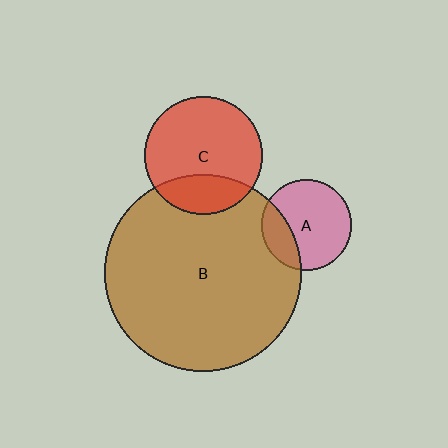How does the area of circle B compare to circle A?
Approximately 4.8 times.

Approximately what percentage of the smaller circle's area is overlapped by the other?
Approximately 25%.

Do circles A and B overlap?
Yes.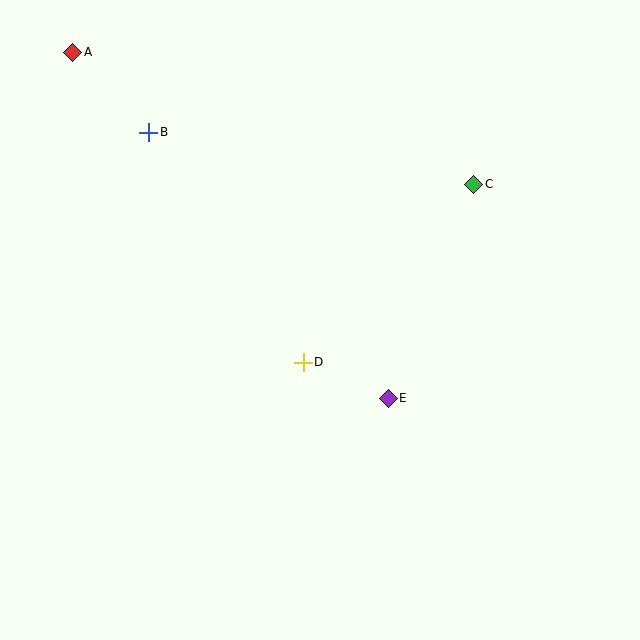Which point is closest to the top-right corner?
Point C is closest to the top-right corner.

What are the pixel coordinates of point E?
Point E is at (388, 398).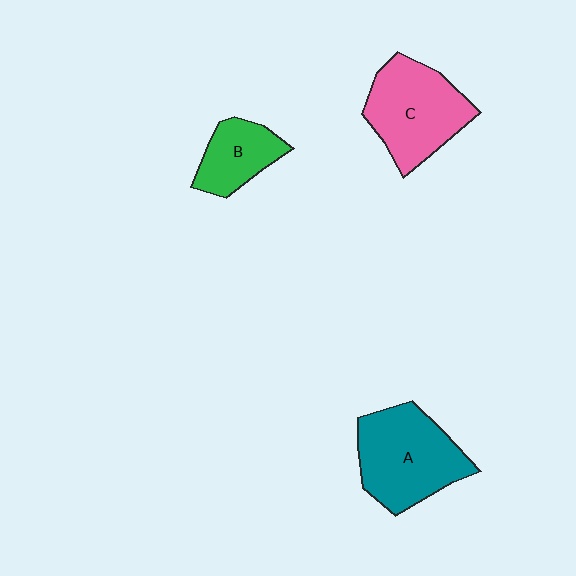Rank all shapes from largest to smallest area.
From largest to smallest: A (teal), C (pink), B (green).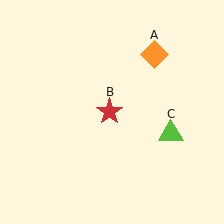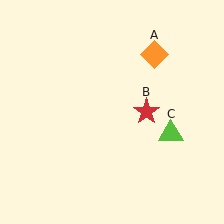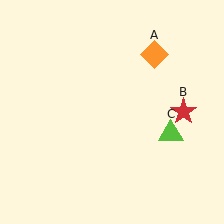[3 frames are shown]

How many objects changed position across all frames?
1 object changed position: red star (object B).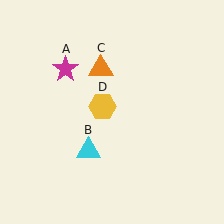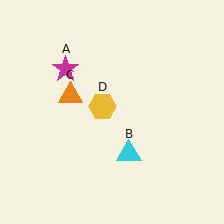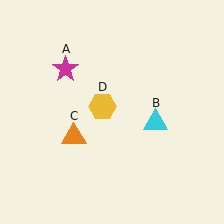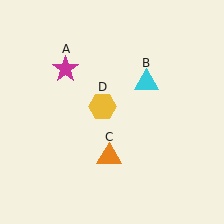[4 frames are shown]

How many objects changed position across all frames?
2 objects changed position: cyan triangle (object B), orange triangle (object C).